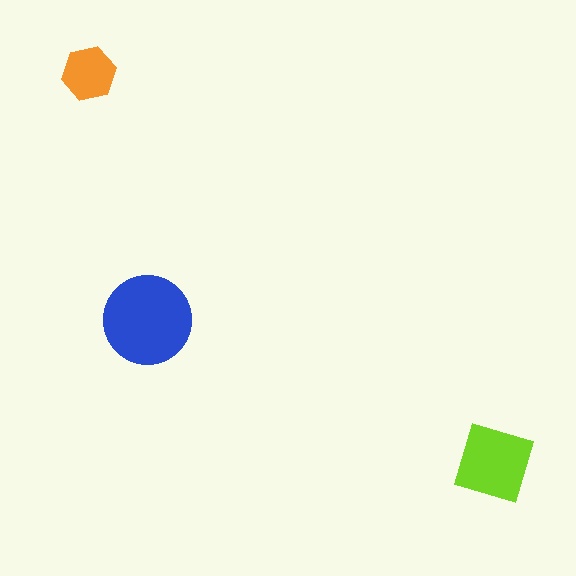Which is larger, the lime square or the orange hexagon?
The lime square.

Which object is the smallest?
The orange hexagon.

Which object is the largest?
The blue circle.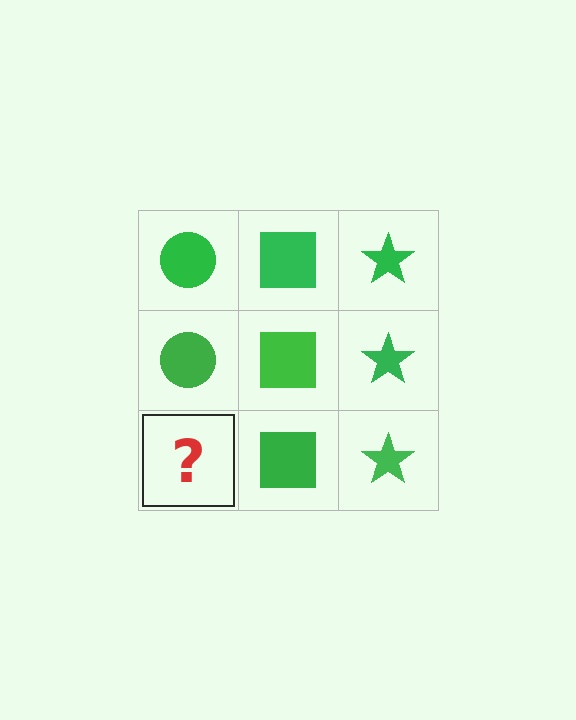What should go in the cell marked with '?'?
The missing cell should contain a green circle.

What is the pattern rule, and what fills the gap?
The rule is that each column has a consistent shape. The gap should be filled with a green circle.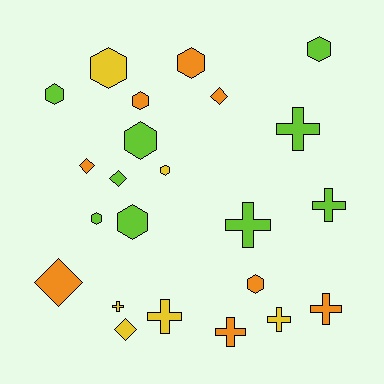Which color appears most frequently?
Lime, with 9 objects.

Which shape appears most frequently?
Hexagon, with 10 objects.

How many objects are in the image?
There are 23 objects.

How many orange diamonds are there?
There are 3 orange diamonds.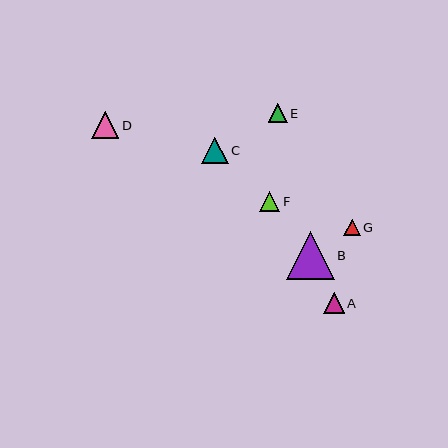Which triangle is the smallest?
Triangle G is the smallest with a size of approximately 16 pixels.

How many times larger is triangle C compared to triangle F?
Triangle C is approximately 1.3 times the size of triangle F.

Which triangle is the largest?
Triangle B is the largest with a size of approximately 47 pixels.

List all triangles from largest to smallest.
From largest to smallest: B, C, D, A, F, E, G.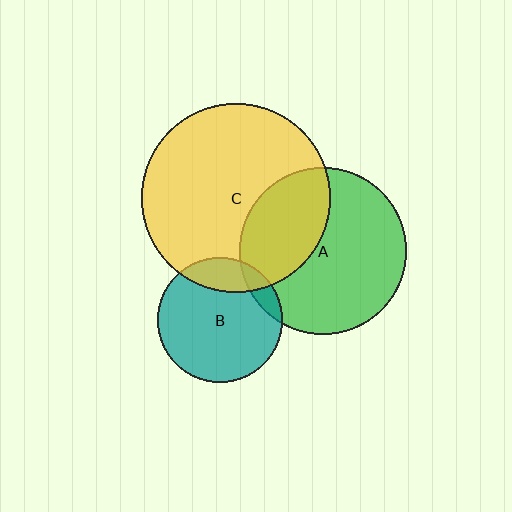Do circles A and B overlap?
Yes.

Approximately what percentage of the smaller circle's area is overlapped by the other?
Approximately 10%.